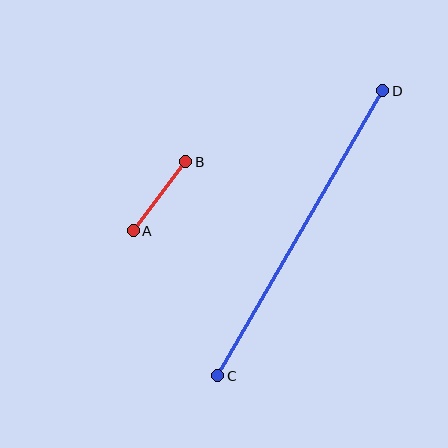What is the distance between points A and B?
The distance is approximately 86 pixels.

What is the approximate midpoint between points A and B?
The midpoint is at approximately (160, 196) pixels.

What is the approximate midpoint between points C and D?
The midpoint is at approximately (300, 233) pixels.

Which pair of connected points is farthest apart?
Points C and D are farthest apart.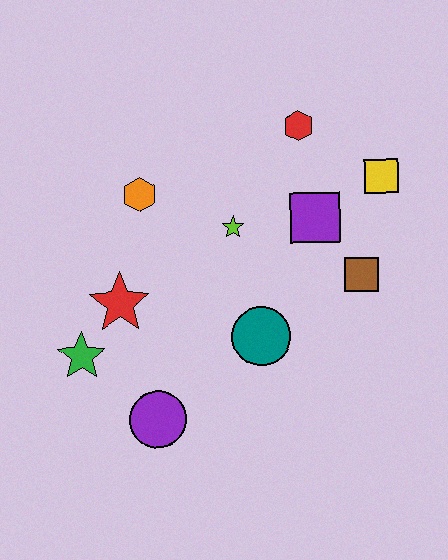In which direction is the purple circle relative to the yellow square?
The purple circle is below the yellow square.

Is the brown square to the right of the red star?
Yes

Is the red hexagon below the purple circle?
No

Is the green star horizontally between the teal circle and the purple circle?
No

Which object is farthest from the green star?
The yellow square is farthest from the green star.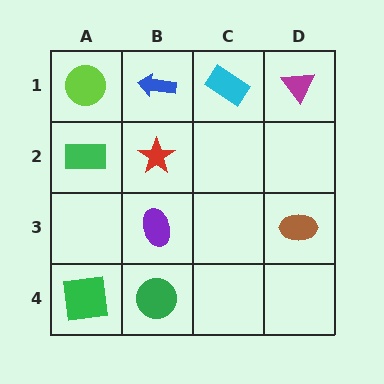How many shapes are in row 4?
2 shapes.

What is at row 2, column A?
A green rectangle.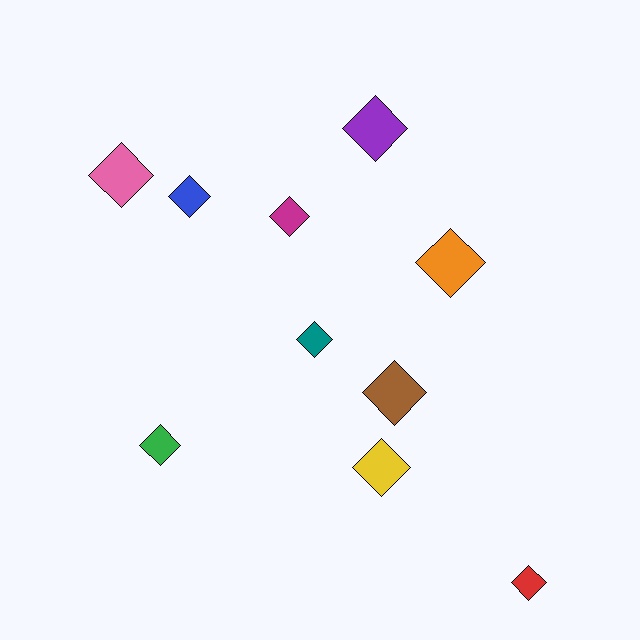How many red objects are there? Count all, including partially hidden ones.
There is 1 red object.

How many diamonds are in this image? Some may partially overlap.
There are 10 diamonds.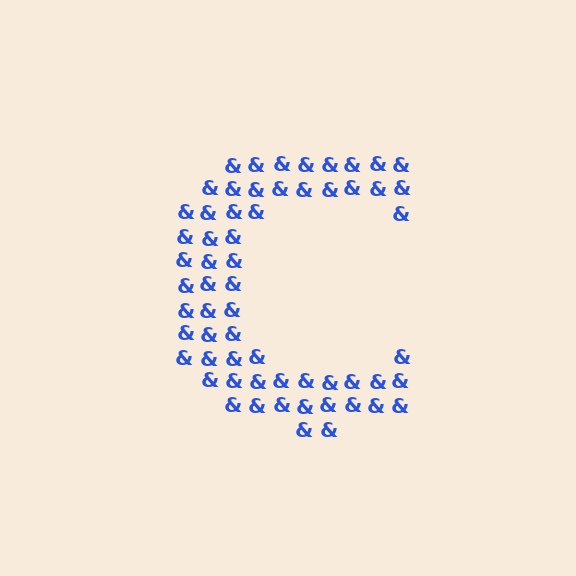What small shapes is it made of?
It is made of small ampersands.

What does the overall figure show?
The overall figure shows the letter C.